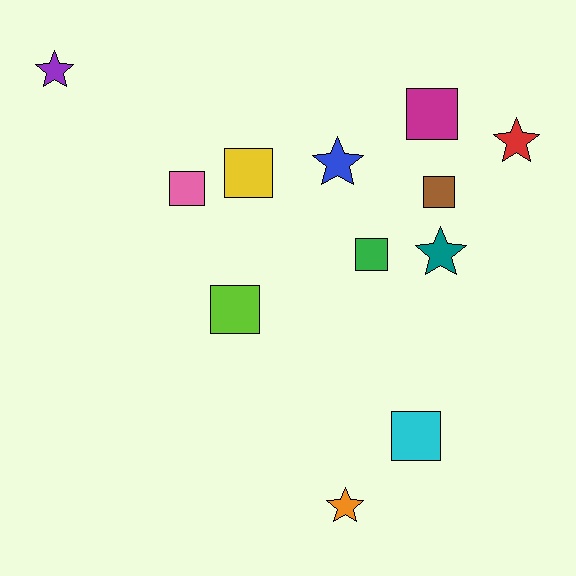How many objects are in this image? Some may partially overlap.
There are 12 objects.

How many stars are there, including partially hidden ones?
There are 5 stars.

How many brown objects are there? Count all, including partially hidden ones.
There is 1 brown object.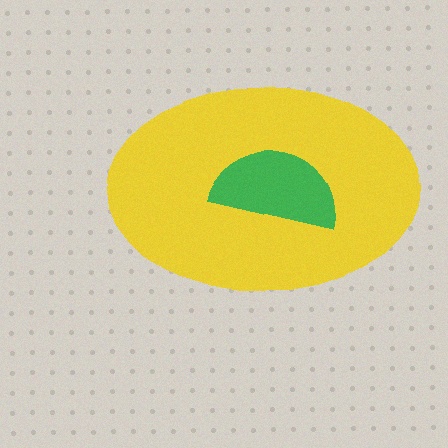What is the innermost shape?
The green semicircle.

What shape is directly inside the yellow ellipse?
The green semicircle.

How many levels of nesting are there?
2.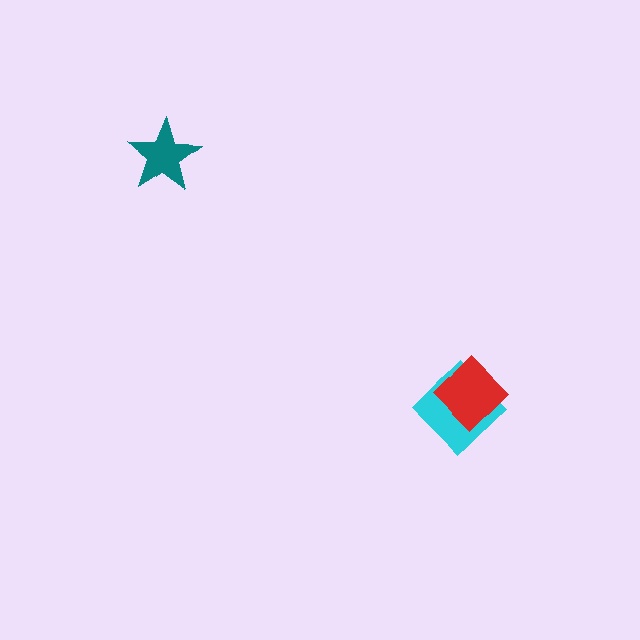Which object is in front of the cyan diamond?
The red diamond is in front of the cyan diamond.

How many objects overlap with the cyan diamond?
1 object overlaps with the cyan diamond.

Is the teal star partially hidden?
No, no other shape covers it.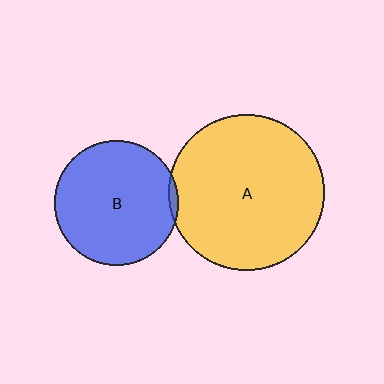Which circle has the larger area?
Circle A (yellow).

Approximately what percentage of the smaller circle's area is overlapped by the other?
Approximately 5%.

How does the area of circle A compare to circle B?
Approximately 1.6 times.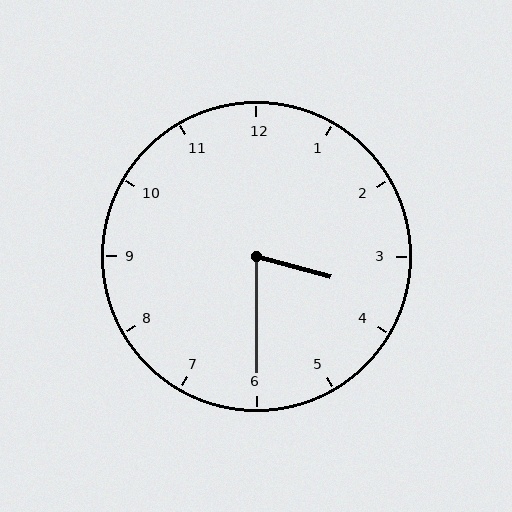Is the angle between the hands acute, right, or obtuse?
It is acute.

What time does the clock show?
3:30.